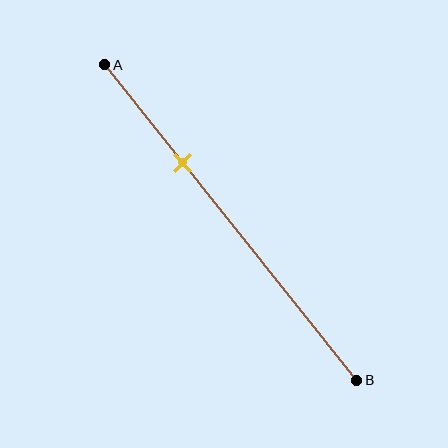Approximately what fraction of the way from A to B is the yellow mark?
The yellow mark is approximately 30% of the way from A to B.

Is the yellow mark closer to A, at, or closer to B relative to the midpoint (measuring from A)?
The yellow mark is closer to point A than the midpoint of segment AB.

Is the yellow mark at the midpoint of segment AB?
No, the mark is at about 30% from A, not at the 50% midpoint.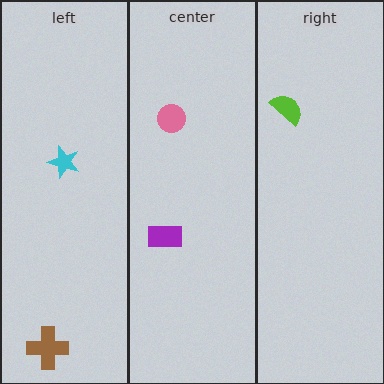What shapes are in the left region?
The brown cross, the cyan star.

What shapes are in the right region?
The lime semicircle.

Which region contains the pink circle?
The center region.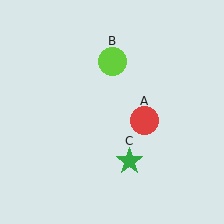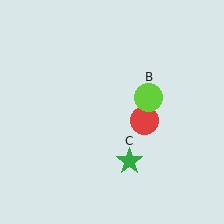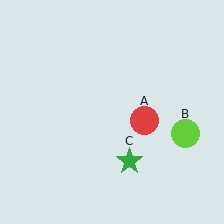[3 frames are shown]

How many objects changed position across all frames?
1 object changed position: lime circle (object B).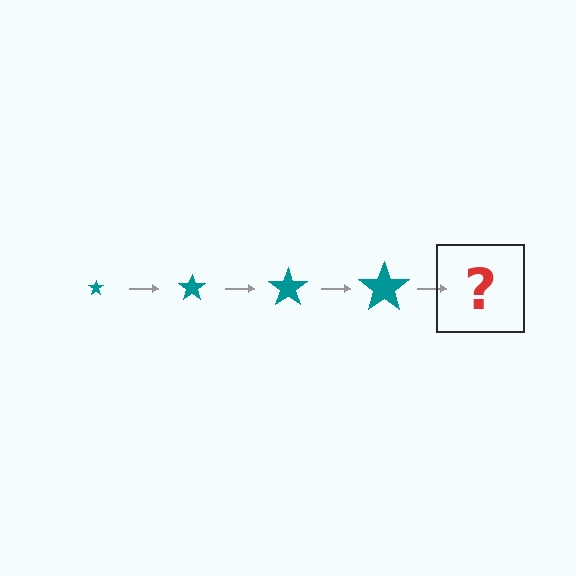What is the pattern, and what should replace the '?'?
The pattern is that the star gets progressively larger each step. The '?' should be a teal star, larger than the previous one.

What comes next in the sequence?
The next element should be a teal star, larger than the previous one.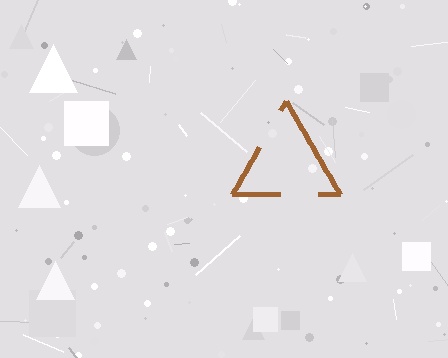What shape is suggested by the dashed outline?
The dashed outline suggests a triangle.